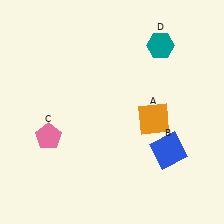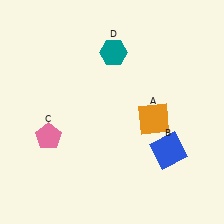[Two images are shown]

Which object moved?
The teal hexagon (D) moved left.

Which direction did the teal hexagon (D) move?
The teal hexagon (D) moved left.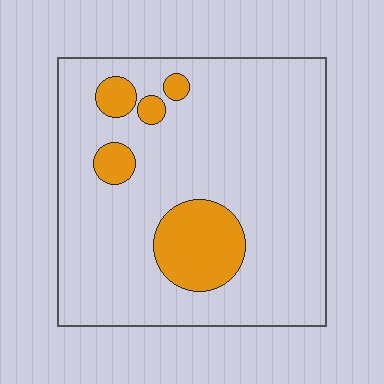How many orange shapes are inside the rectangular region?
5.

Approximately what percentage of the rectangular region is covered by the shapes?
Approximately 15%.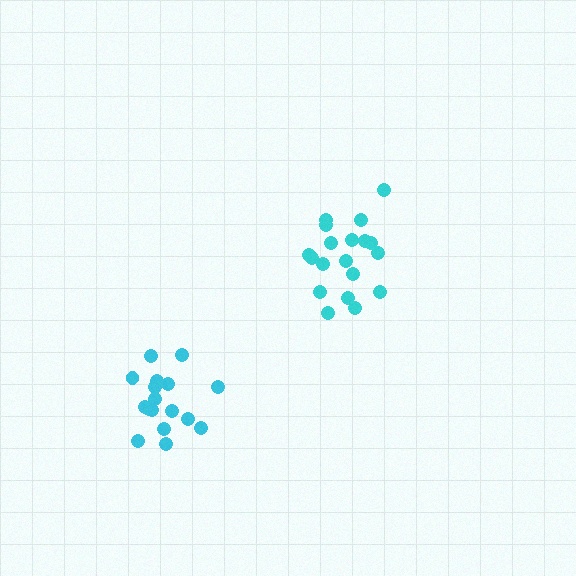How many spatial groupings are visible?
There are 2 spatial groupings.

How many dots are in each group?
Group 1: 19 dots, Group 2: 17 dots (36 total).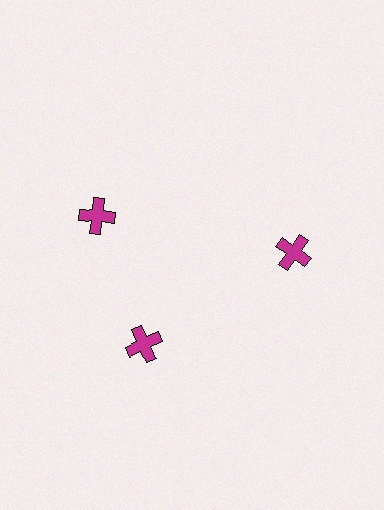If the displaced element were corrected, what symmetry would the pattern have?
It would have 3-fold rotational symmetry — the pattern would map onto itself every 120 degrees.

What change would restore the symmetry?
The symmetry would be restored by rotating it back into even spacing with its neighbors so that all 3 crosses sit at equal angles and equal distance from the center.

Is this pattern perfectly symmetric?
No. The 3 magenta crosses are arranged in a ring, but one element near the 11 o'clock position is rotated out of alignment along the ring, breaking the 3-fold rotational symmetry.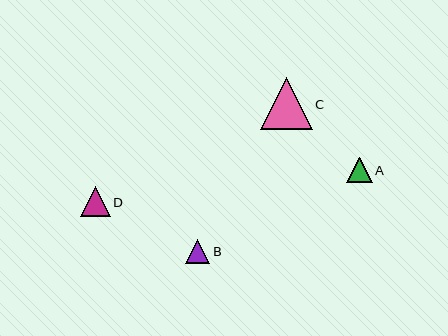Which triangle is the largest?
Triangle C is the largest with a size of approximately 52 pixels.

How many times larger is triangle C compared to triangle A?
Triangle C is approximately 2.0 times the size of triangle A.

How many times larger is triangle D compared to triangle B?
Triangle D is approximately 1.3 times the size of triangle B.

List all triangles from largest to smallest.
From largest to smallest: C, D, A, B.